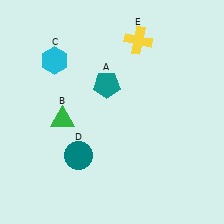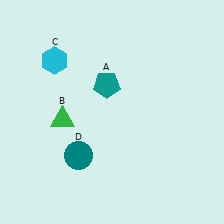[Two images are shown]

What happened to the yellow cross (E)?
The yellow cross (E) was removed in Image 2. It was in the top-right area of Image 1.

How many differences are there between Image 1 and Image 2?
There is 1 difference between the two images.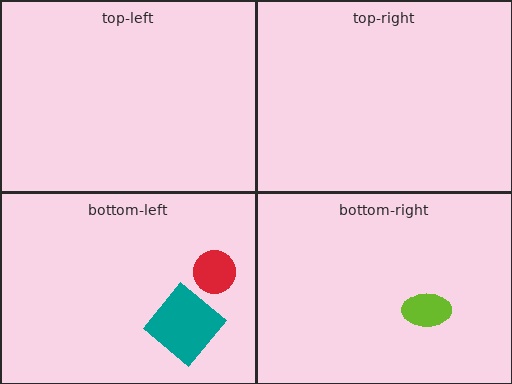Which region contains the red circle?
The bottom-left region.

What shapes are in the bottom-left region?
The teal diamond, the red circle.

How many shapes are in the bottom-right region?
1.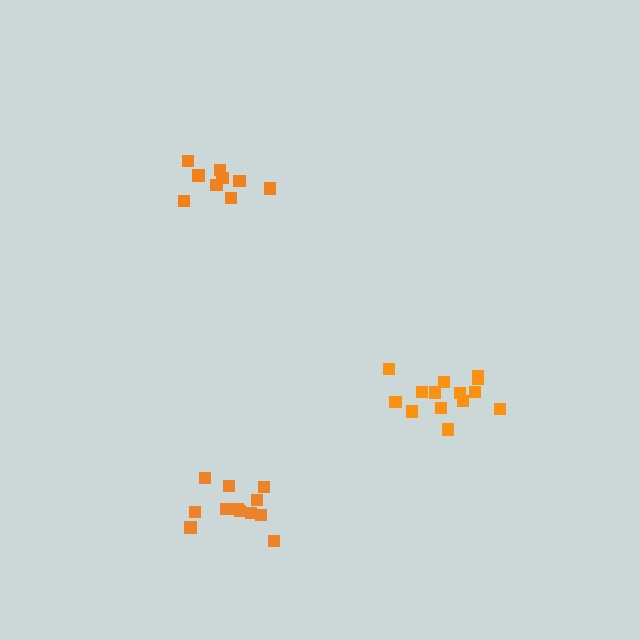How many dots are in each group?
Group 1: 12 dots, Group 2: 14 dots, Group 3: 9 dots (35 total).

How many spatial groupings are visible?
There are 3 spatial groupings.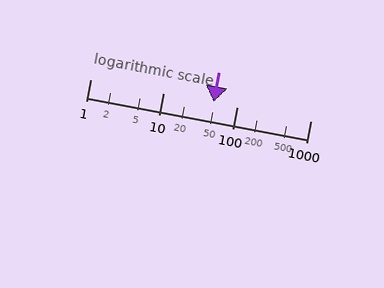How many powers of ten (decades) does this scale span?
The scale spans 3 decades, from 1 to 1000.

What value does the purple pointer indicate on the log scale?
The pointer indicates approximately 48.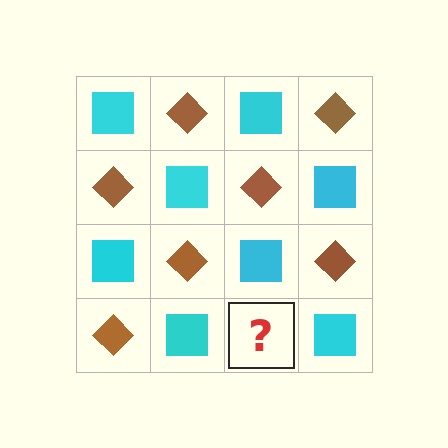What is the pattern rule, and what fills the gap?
The rule is that it alternates cyan square and brown diamond in a checkerboard pattern. The gap should be filled with a brown diamond.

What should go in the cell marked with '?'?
The missing cell should contain a brown diamond.